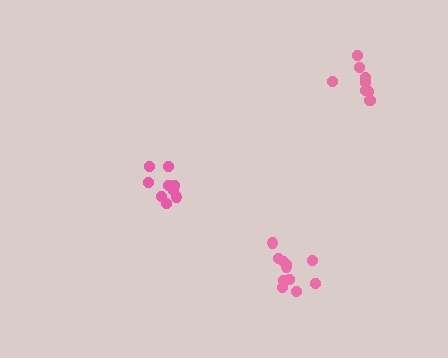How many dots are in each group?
Group 1: 9 dots, Group 2: 9 dots, Group 3: 11 dots (29 total).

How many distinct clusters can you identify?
There are 3 distinct clusters.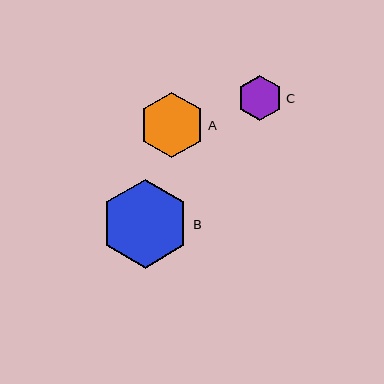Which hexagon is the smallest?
Hexagon C is the smallest with a size of approximately 46 pixels.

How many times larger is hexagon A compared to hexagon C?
Hexagon A is approximately 1.4 times the size of hexagon C.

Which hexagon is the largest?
Hexagon B is the largest with a size of approximately 89 pixels.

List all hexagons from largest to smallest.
From largest to smallest: B, A, C.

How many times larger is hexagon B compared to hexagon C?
Hexagon B is approximately 2.0 times the size of hexagon C.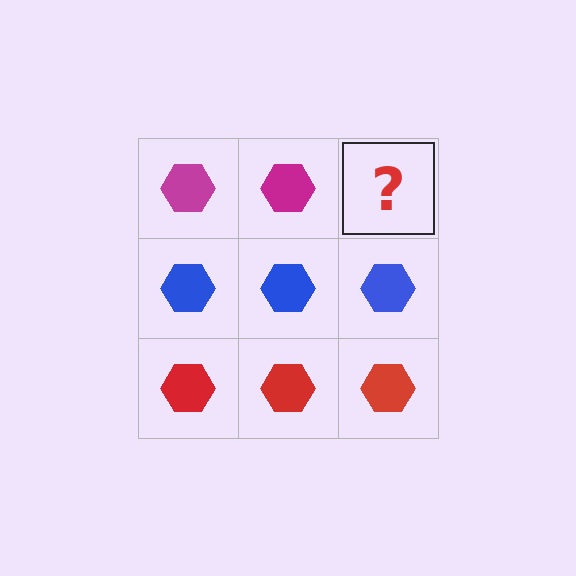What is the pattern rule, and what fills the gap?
The rule is that each row has a consistent color. The gap should be filled with a magenta hexagon.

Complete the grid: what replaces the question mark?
The question mark should be replaced with a magenta hexagon.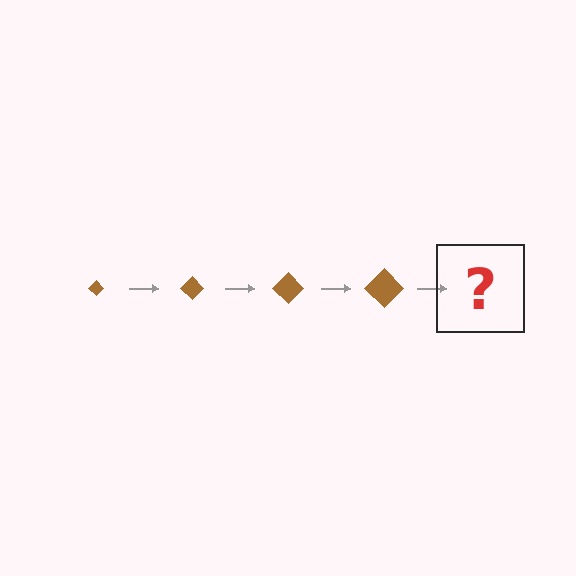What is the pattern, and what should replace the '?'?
The pattern is that the diamond gets progressively larger each step. The '?' should be a brown diamond, larger than the previous one.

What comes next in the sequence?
The next element should be a brown diamond, larger than the previous one.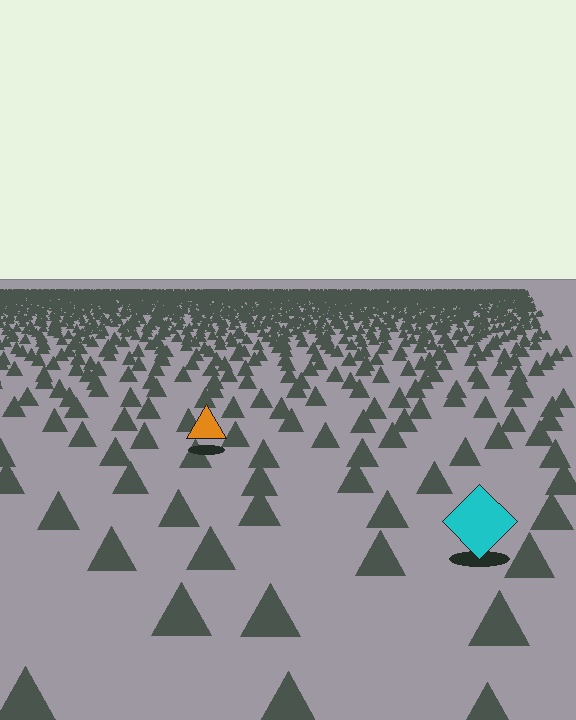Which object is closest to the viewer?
The cyan diamond is closest. The texture marks near it are larger and more spread out.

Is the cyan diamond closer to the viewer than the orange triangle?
Yes. The cyan diamond is closer — you can tell from the texture gradient: the ground texture is coarser near it.